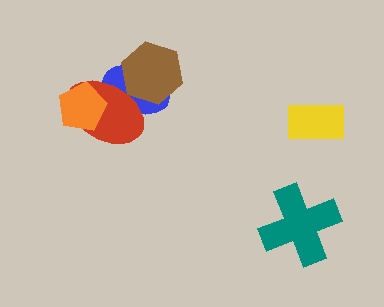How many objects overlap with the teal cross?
0 objects overlap with the teal cross.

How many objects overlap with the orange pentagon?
1 object overlaps with the orange pentagon.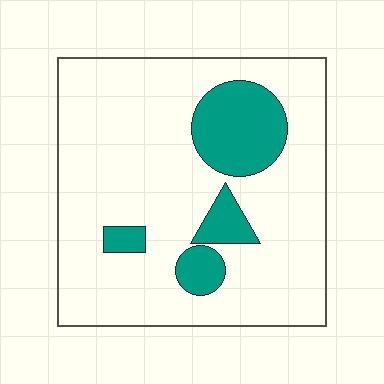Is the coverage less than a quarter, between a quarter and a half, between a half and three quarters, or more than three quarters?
Less than a quarter.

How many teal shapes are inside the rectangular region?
4.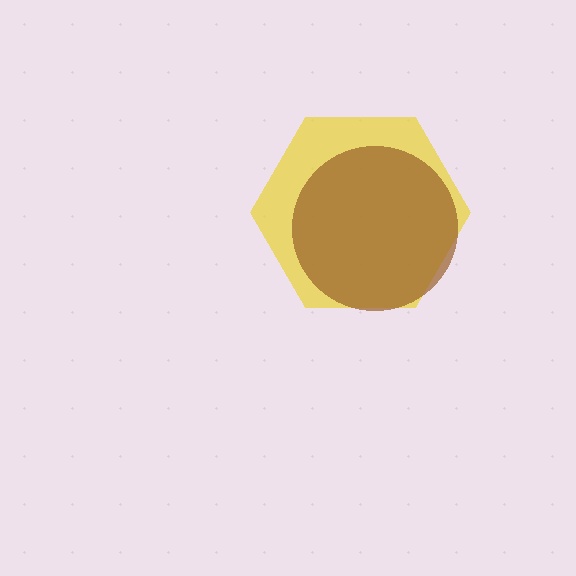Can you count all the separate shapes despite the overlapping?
Yes, there are 2 separate shapes.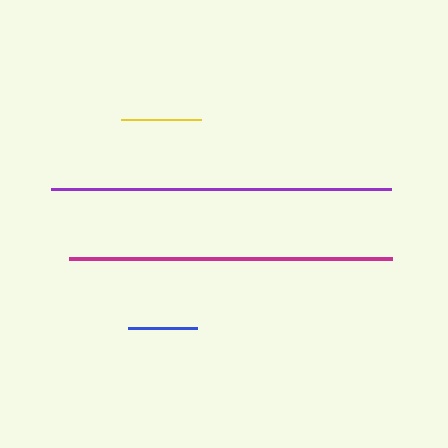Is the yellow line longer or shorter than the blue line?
The yellow line is longer than the blue line.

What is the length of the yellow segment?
The yellow segment is approximately 80 pixels long.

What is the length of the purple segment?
The purple segment is approximately 340 pixels long.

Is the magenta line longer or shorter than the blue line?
The magenta line is longer than the blue line.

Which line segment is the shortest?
The blue line is the shortest at approximately 69 pixels.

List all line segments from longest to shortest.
From longest to shortest: purple, magenta, yellow, blue.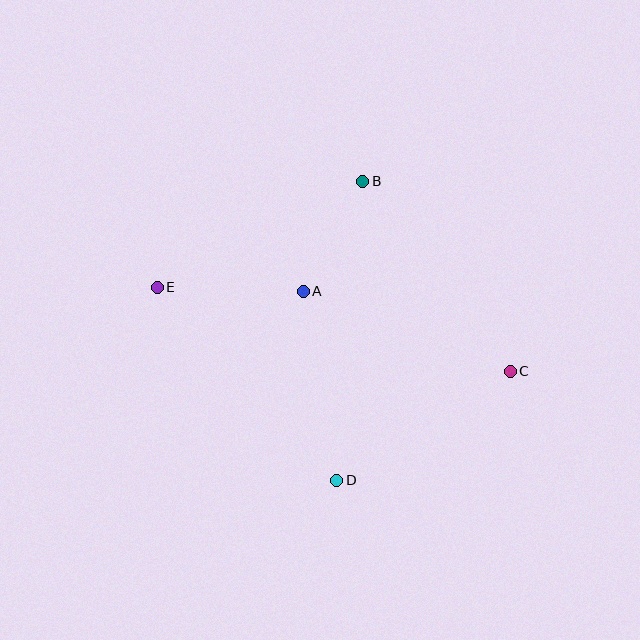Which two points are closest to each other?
Points A and B are closest to each other.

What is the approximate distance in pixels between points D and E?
The distance between D and E is approximately 264 pixels.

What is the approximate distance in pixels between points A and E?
The distance between A and E is approximately 146 pixels.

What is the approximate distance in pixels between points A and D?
The distance between A and D is approximately 192 pixels.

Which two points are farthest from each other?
Points C and E are farthest from each other.